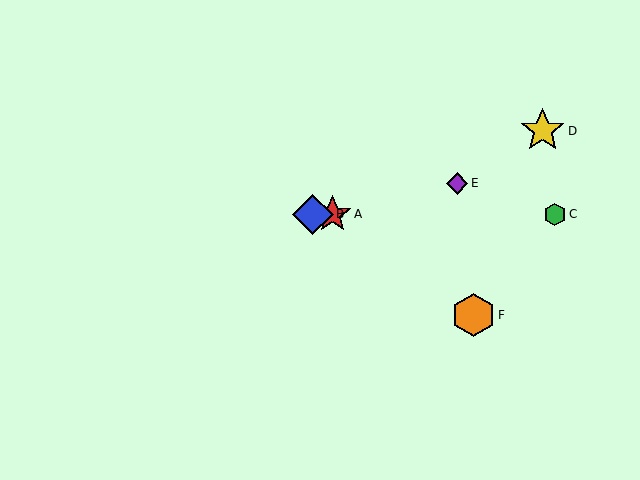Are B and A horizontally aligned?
Yes, both are at y≈214.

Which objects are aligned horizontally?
Objects A, B, C are aligned horizontally.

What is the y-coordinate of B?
Object B is at y≈214.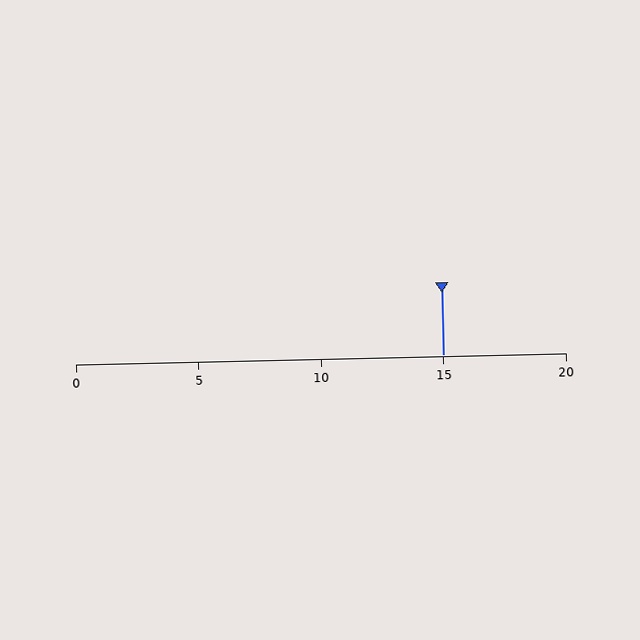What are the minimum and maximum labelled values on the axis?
The axis runs from 0 to 20.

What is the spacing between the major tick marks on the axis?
The major ticks are spaced 5 apart.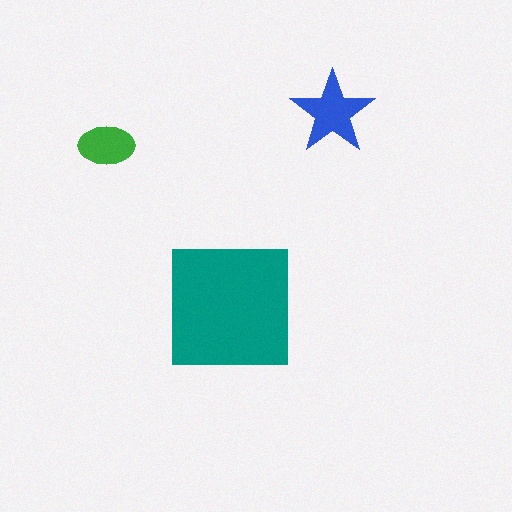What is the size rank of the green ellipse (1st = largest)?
3rd.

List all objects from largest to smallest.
The teal square, the blue star, the green ellipse.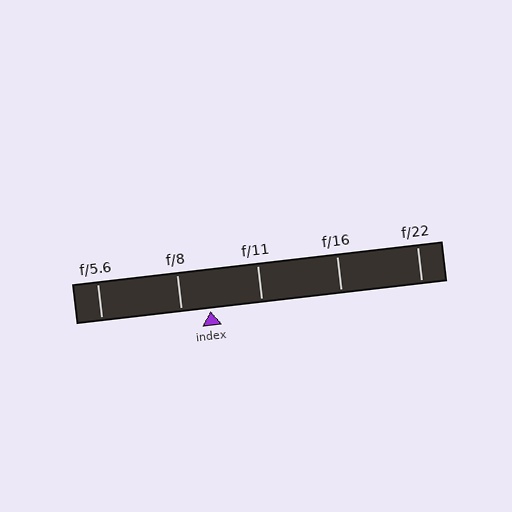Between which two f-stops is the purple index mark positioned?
The index mark is between f/8 and f/11.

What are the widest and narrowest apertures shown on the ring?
The widest aperture shown is f/5.6 and the narrowest is f/22.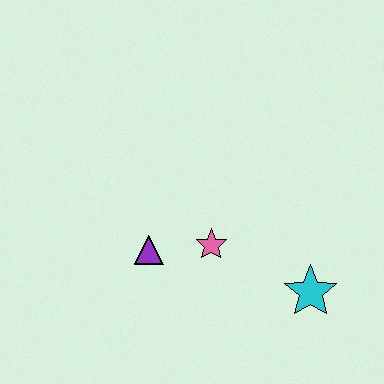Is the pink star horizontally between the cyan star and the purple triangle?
Yes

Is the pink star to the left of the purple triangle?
No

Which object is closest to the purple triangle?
The pink star is closest to the purple triangle.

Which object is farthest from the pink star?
The cyan star is farthest from the pink star.